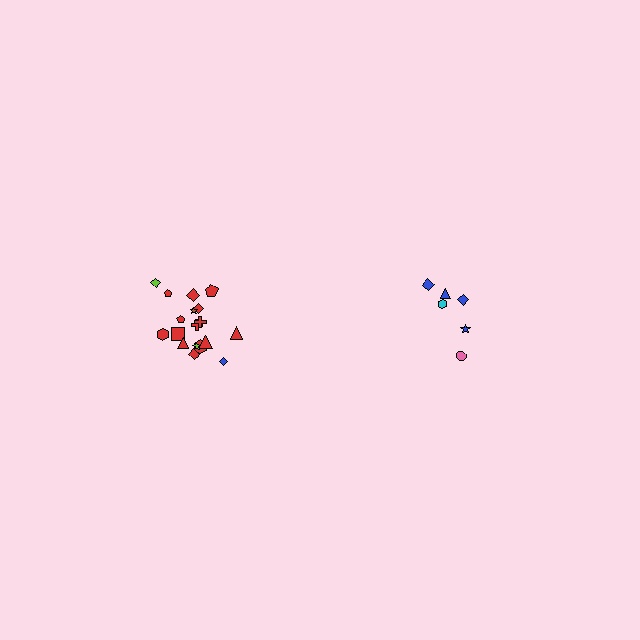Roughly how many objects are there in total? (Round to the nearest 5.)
Roughly 25 objects in total.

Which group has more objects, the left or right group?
The left group.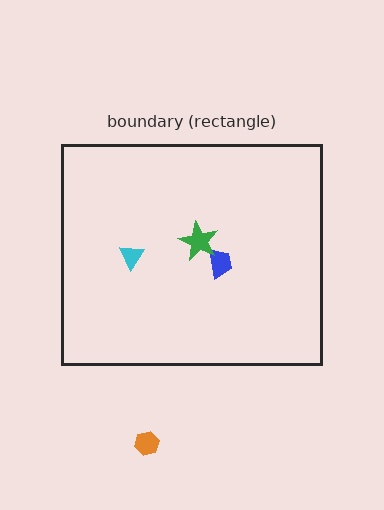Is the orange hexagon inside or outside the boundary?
Outside.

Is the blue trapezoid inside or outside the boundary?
Inside.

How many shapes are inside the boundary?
3 inside, 1 outside.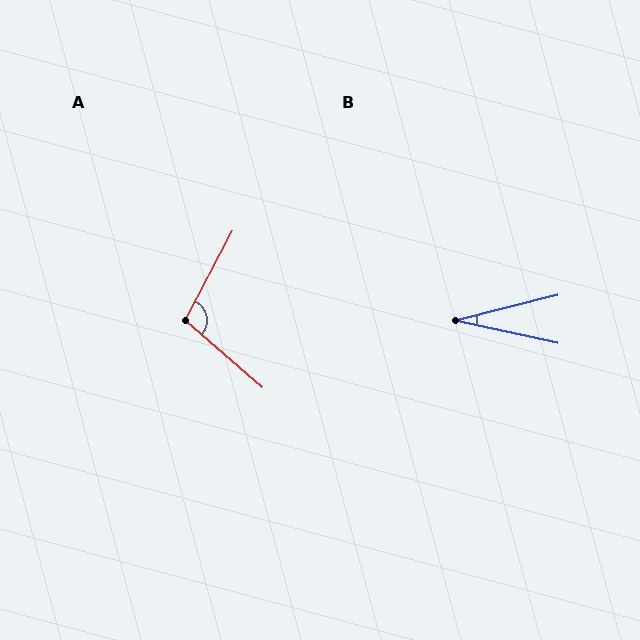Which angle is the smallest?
B, at approximately 26 degrees.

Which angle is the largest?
A, at approximately 103 degrees.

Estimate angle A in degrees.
Approximately 103 degrees.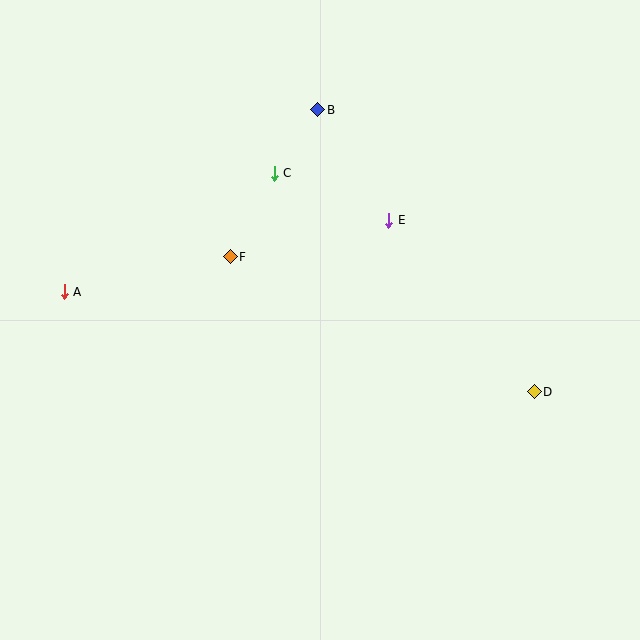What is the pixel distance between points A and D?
The distance between A and D is 481 pixels.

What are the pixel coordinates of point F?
Point F is at (230, 257).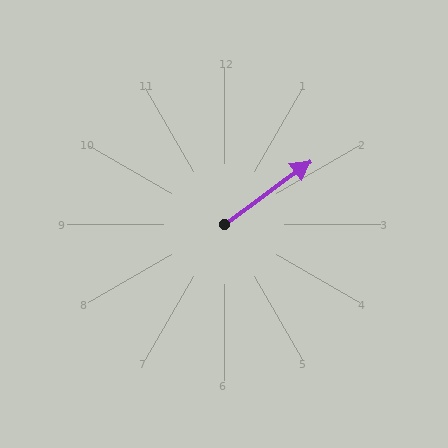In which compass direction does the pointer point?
Northeast.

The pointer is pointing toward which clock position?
Roughly 2 o'clock.